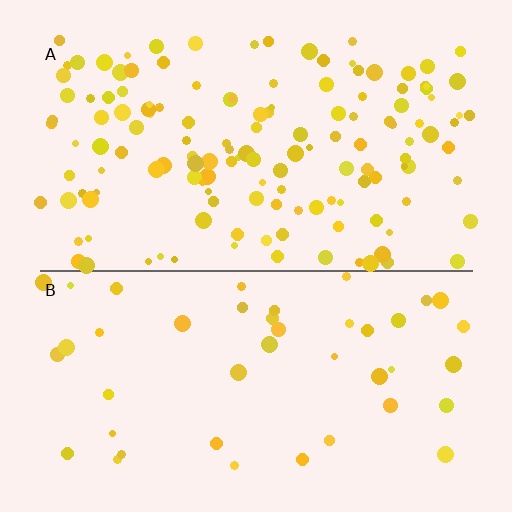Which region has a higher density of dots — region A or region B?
A (the top).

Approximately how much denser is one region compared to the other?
Approximately 3.2× — region A over region B.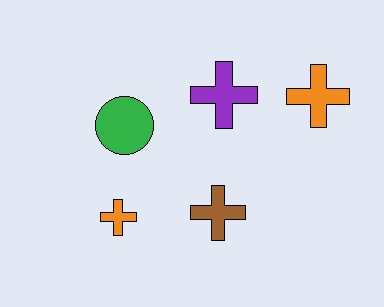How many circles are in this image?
There is 1 circle.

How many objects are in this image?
There are 5 objects.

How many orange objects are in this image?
There are 2 orange objects.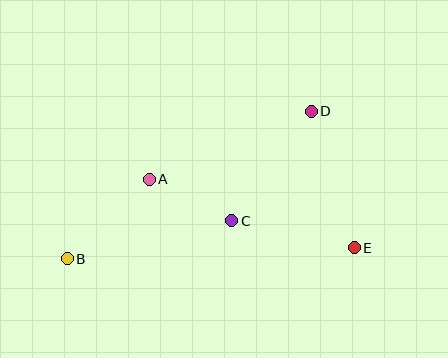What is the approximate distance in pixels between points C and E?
The distance between C and E is approximately 126 pixels.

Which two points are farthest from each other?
Points B and E are farthest from each other.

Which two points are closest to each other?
Points A and C are closest to each other.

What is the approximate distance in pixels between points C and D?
The distance between C and D is approximately 135 pixels.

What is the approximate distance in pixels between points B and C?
The distance between B and C is approximately 169 pixels.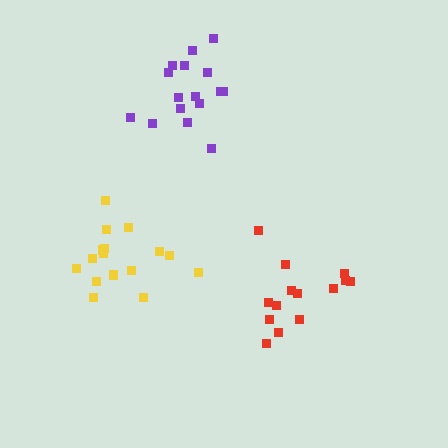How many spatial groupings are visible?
There are 3 spatial groupings.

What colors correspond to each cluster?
The clusters are colored: red, purple, yellow.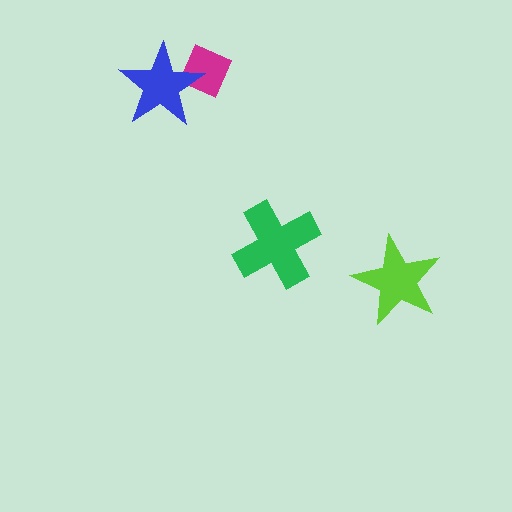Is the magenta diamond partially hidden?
Yes, it is partially covered by another shape.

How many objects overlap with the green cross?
0 objects overlap with the green cross.